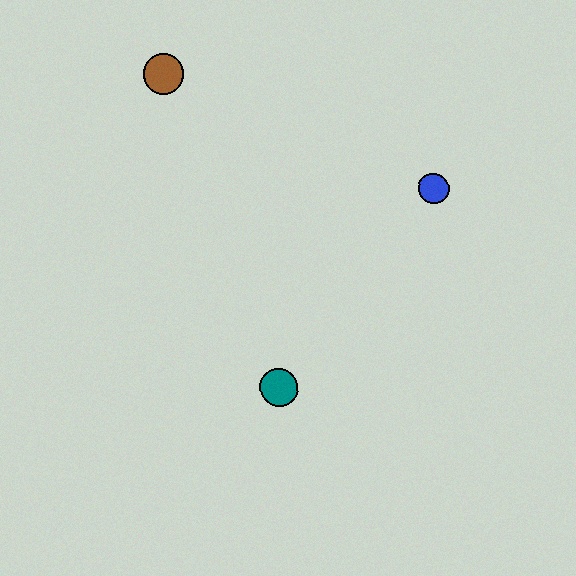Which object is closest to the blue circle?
The teal circle is closest to the blue circle.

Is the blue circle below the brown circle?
Yes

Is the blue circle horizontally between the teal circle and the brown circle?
No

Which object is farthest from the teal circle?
The brown circle is farthest from the teal circle.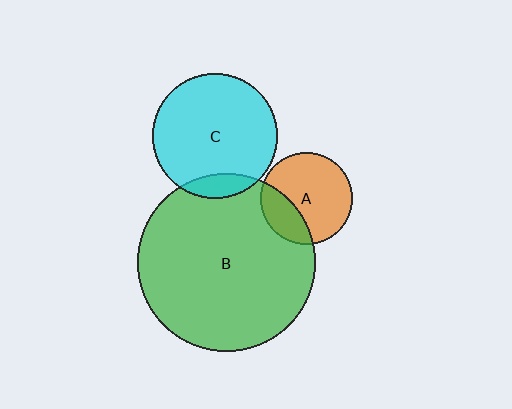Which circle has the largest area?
Circle B (green).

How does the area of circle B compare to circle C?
Approximately 2.0 times.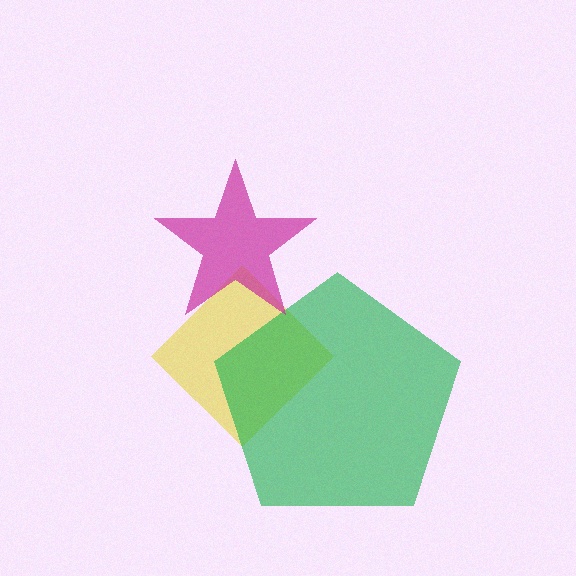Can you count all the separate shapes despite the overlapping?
Yes, there are 3 separate shapes.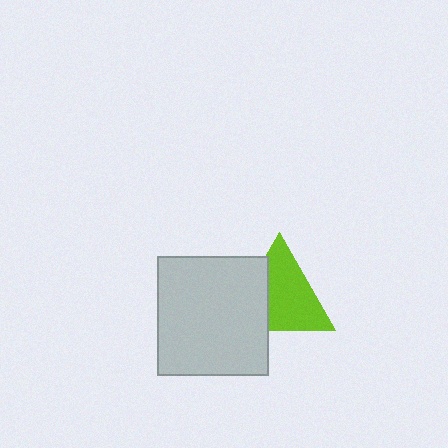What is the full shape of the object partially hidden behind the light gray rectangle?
The partially hidden object is a lime triangle.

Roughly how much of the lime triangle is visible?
Most of it is visible (roughly 66%).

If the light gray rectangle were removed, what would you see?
You would see the complete lime triangle.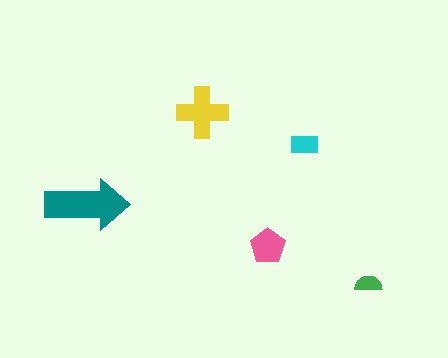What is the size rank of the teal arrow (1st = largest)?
1st.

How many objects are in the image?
There are 5 objects in the image.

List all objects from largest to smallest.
The teal arrow, the yellow cross, the pink pentagon, the cyan rectangle, the green semicircle.